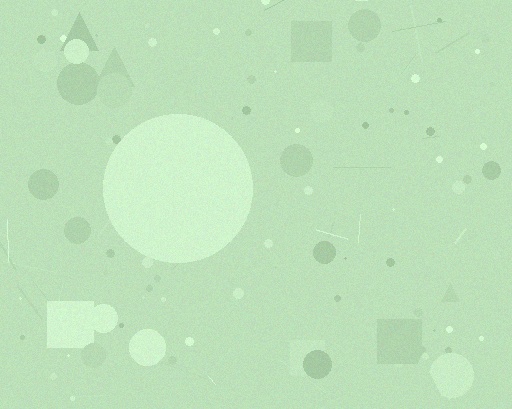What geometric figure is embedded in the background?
A circle is embedded in the background.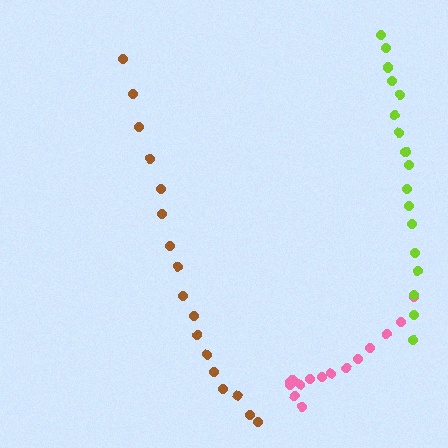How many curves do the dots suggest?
There are 3 distinct paths.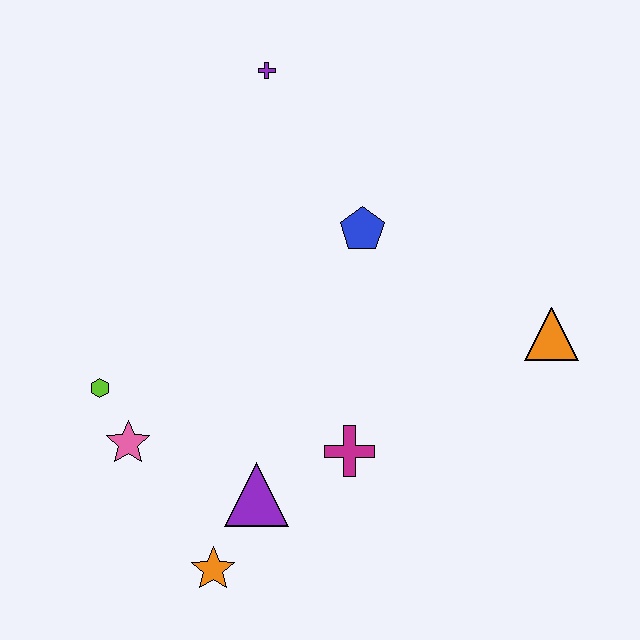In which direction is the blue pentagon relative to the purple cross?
The blue pentagon is below the purple cross.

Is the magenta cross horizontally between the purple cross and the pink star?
No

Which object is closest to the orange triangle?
The blue pentagon is closest to the orange triangle.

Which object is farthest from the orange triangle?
The lime hexagon is farthest from the orange triangle.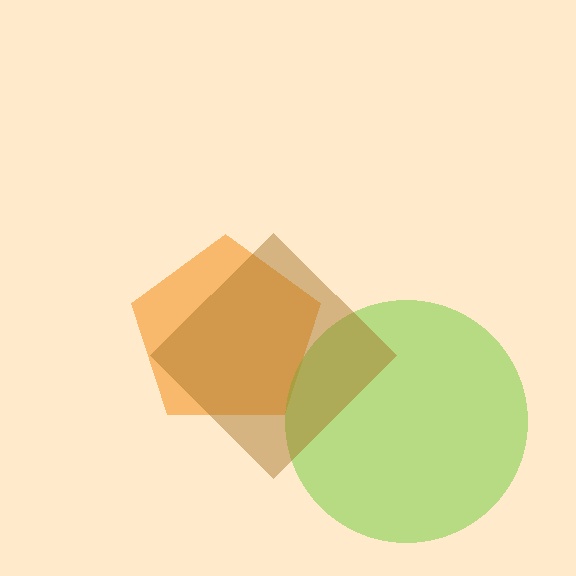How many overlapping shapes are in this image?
There are 3 overlapping shapes in the image.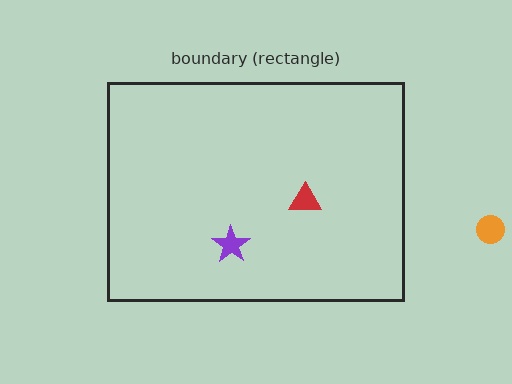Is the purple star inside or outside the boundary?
Inside.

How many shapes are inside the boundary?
2 inside, 1 outside.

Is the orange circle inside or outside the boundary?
Outside.